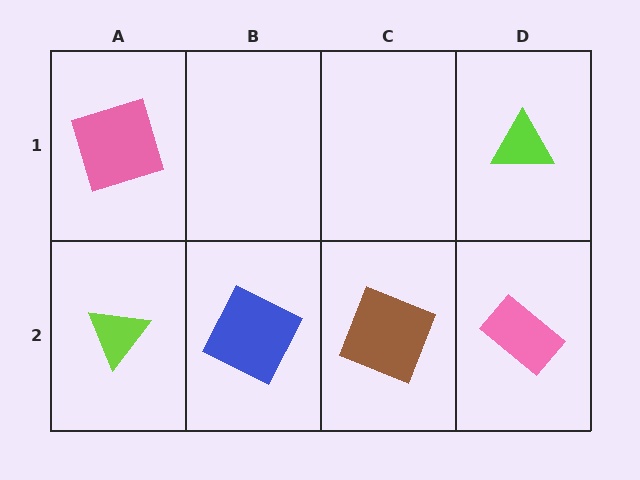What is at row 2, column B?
A blue square.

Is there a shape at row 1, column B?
No, that cell is empty.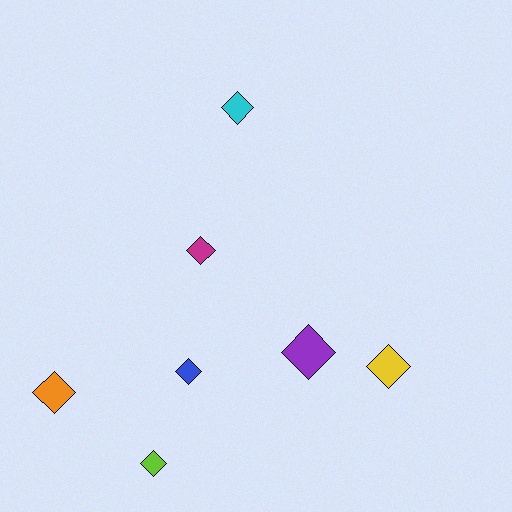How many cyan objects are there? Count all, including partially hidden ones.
There is 1 cyan object.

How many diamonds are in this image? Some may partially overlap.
There are 7 diamonds.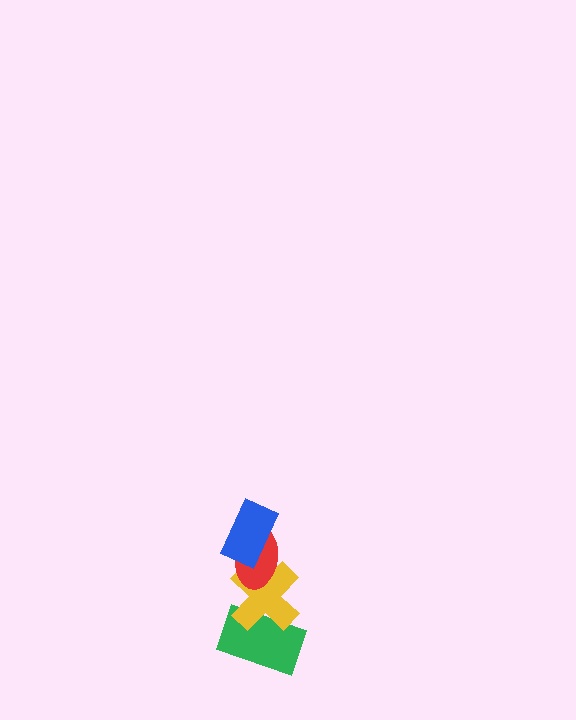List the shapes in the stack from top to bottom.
From top to bottom: the blue rectangle, the red ellipse, the yellow cross, the green rectangle.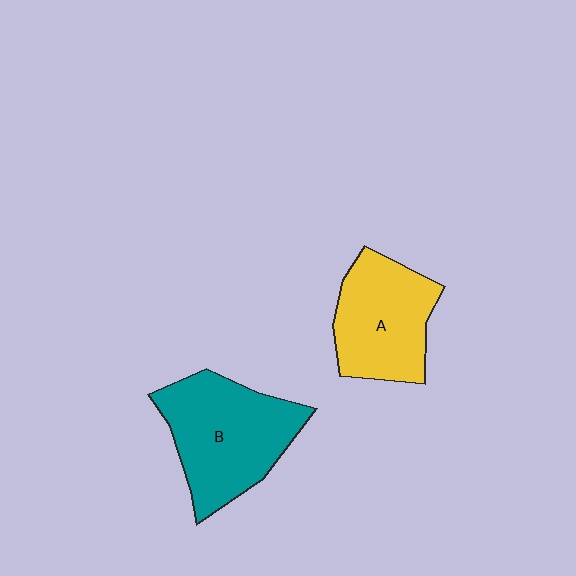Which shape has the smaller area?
Shape A (yellow).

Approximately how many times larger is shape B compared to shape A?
Approximately 1.2 times.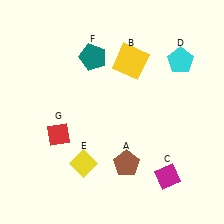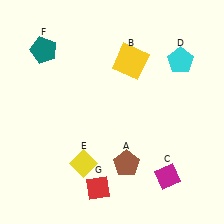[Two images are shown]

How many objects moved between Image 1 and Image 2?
2 objects moved between the two images.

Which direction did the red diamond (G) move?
The red diamond (G) moved down.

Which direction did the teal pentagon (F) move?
The teal pentagon (F) moved left.